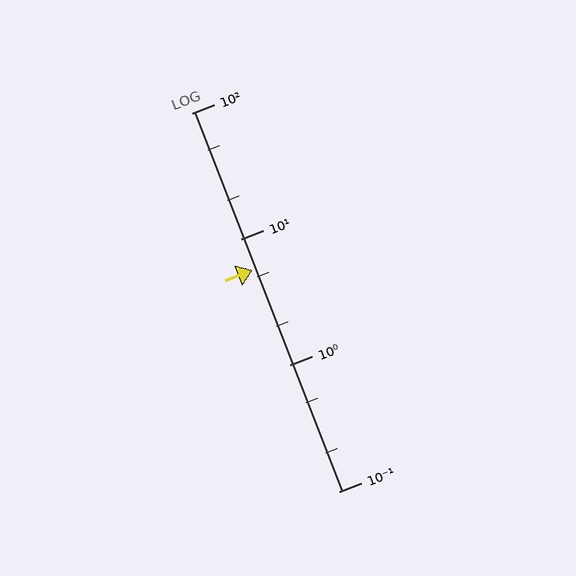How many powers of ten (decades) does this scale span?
The scale spans 3 decades, from 0.1 to 100.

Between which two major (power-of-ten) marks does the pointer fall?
The pointer is between 1 and 10.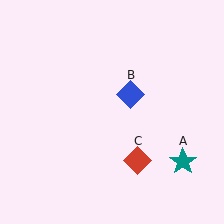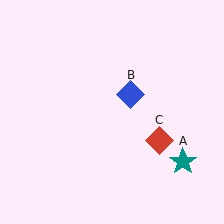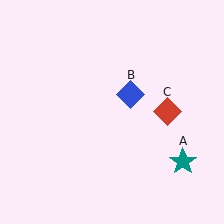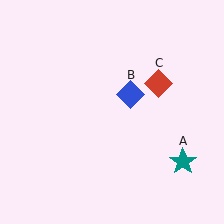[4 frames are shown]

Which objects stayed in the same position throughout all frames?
Teal star (object A) and blue diamond (object B) remained stationary.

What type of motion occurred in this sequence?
The red diamond (object C) rotated counterclockwise around the center of the scene.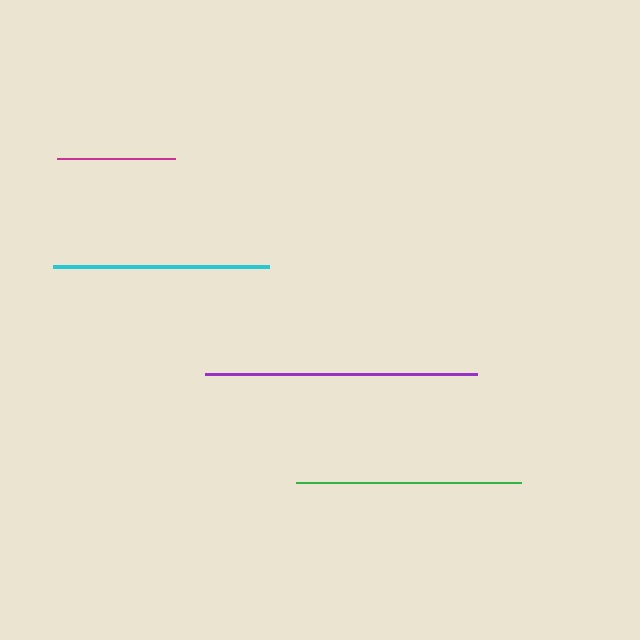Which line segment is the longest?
The purple line is the longest at approximately 272 pixels.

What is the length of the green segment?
The green segment is approximately 225 pixels long.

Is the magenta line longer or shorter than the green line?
The green line is longer than the magenta line.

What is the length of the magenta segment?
The magenta segment is approximately 118 pixels long.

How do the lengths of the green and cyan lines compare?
The green and cyan lines are approximately the same length.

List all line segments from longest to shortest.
From longest to shortest: purple, green, cyan, magenta.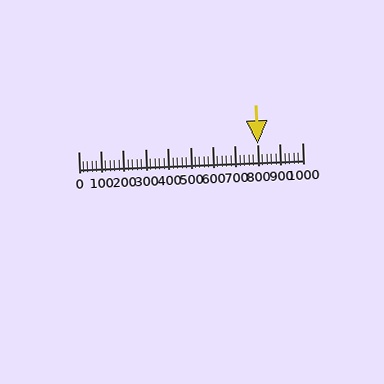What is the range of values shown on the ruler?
The ruler shows values from 0 to 1000.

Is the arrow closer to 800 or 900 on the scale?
The arrow is closer to 800.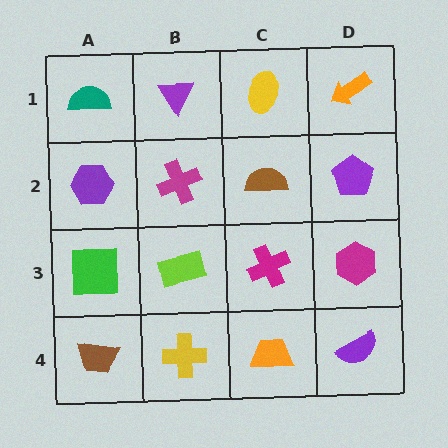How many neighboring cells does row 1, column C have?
3.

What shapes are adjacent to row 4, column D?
A magenta hexagon (row 3, column D), an orange trapezoid (row 4, column C).